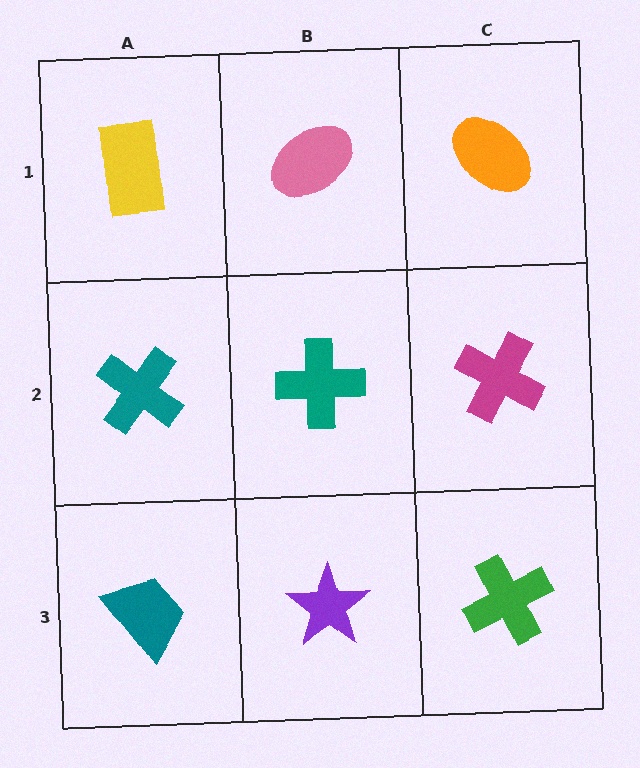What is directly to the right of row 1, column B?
An orange ellipse.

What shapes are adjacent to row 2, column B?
A pink ellipse (row 1, column B), a purple star (row 3, column B), a teal cross (row 2, column A), a magenta cross (row 2, column C).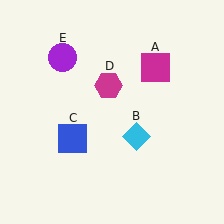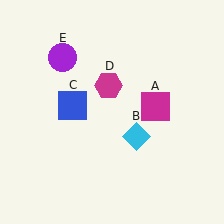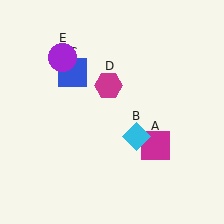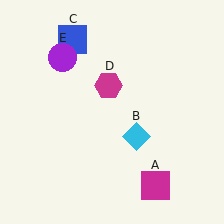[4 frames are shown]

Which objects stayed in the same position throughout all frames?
Cyan diamond (object B) and magenta hexagon (object D) and purple circle (object E) remained stationary.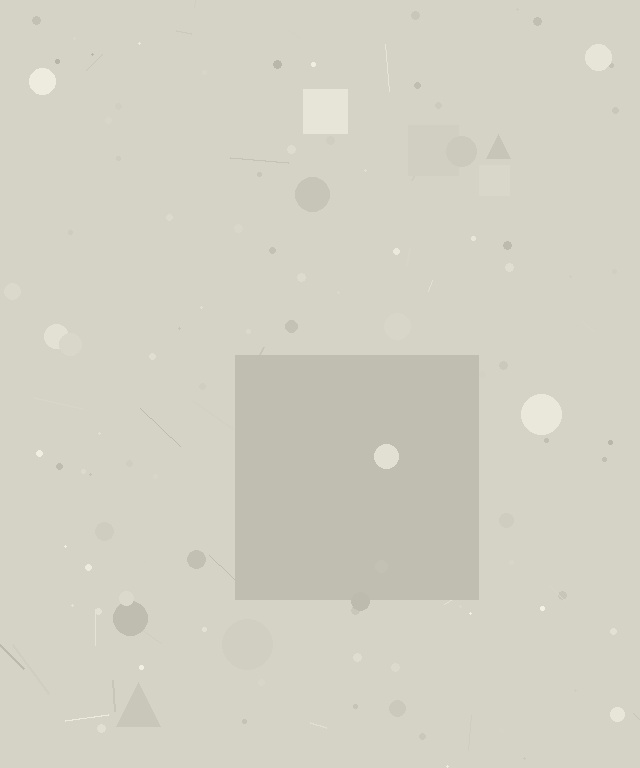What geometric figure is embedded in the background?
A square is embedded in the background.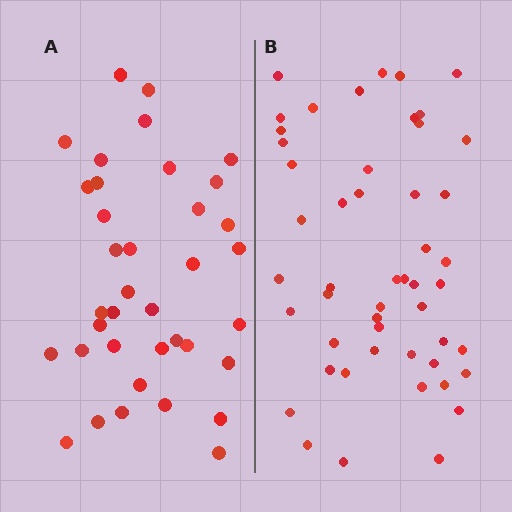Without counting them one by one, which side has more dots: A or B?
Region B (the right region) has more dots.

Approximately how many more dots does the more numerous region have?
Region B has approximately 15 more dots than region A.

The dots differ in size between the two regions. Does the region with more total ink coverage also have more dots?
No. Region A has more total ink coverage because its dots are larger, but region B actually contains more individual dots. Total area can be misleading — the number of items is what matters here.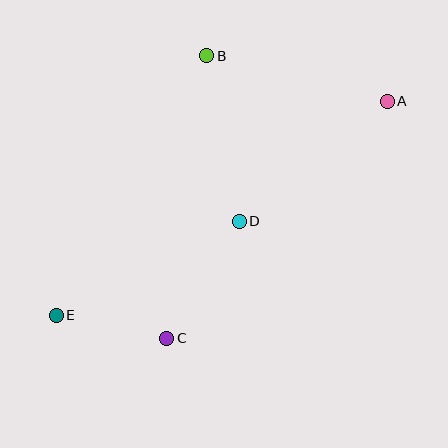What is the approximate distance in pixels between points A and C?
The distance between A and C is approximately 324 pixels.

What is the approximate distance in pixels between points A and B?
The distance between A and B is approximately 186 pixels.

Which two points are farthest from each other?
Points A and E are farthest from each other.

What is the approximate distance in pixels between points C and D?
The distance between C and D is approximately 138 pixels.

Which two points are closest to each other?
Points C and E are closest to each other.